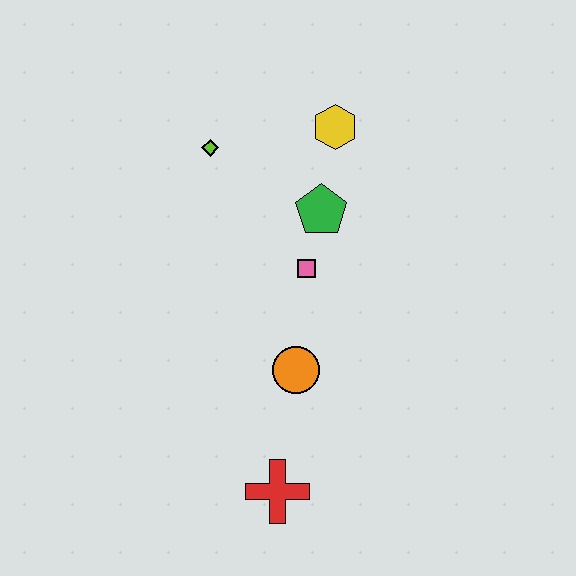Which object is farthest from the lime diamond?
The red cross is farthest from the lime diamond.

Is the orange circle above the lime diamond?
No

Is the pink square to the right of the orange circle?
Yes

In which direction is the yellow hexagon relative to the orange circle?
The yellow hexagon is above the orange circle.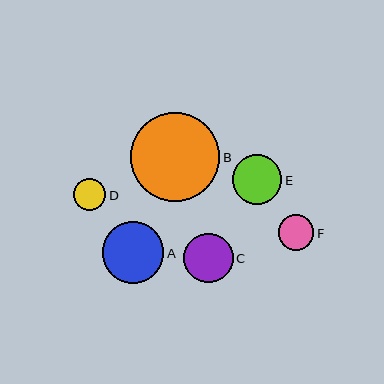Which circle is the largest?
Circle B is the largest with a size of approximately 89 pixels.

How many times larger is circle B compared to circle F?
Circle B is approximately 2.5 times the size of circle F.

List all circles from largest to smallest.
From largest to smallest: B, A, C, E, F, D.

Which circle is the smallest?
Circle D is the smallest with a size of approximately 32 pixels.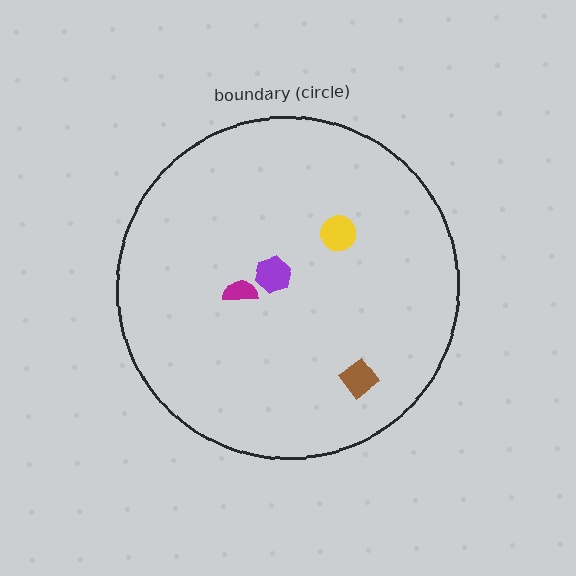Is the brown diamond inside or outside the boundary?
Inside.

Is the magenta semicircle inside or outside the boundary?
Inside.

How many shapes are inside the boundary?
4 inside, 0 outside.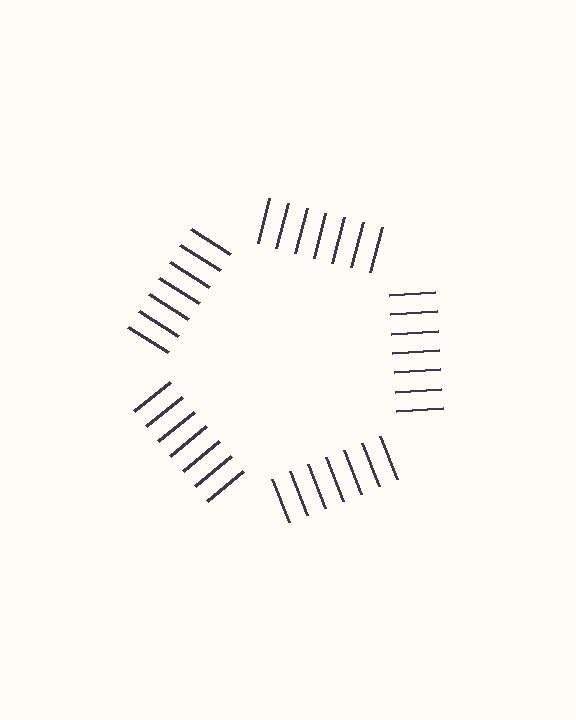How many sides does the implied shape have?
5 sides — the line-ends trace a pentagon.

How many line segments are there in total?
35 — 7 along each of the 5 edges.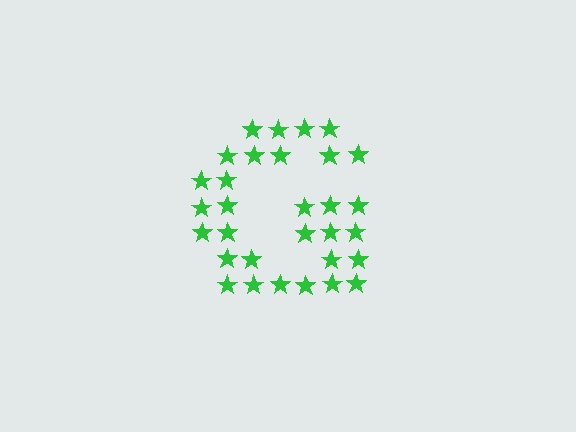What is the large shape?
The large shape is the letter G.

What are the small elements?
The small elements are stars.